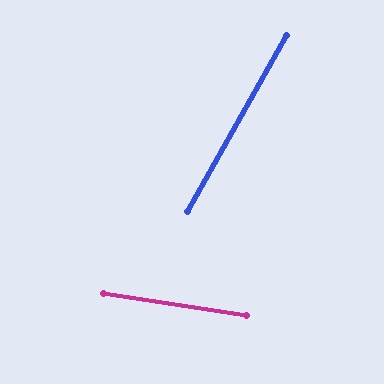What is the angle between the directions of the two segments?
Approximately 69 degrees.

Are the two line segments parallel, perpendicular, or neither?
Neither parallel nor perpendicular — they differ by about 69°.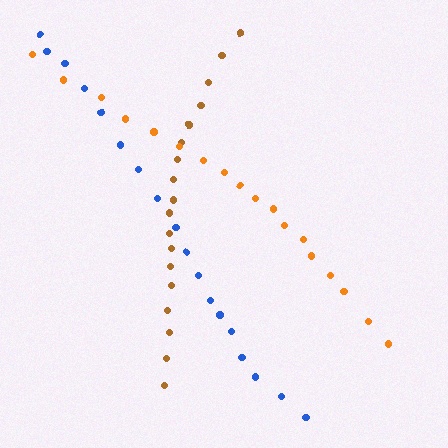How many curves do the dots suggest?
There are 3 distinct paths.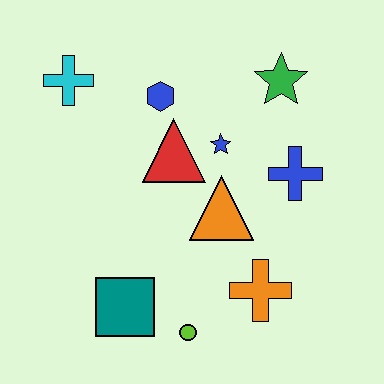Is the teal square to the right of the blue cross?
No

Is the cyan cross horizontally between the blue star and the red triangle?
No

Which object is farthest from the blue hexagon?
The lime circle is farthest from the blue hexagon.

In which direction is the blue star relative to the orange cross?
The blue star is above the orange cross.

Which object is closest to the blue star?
The red triangle is closest to the blue star.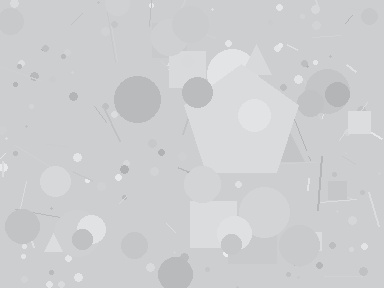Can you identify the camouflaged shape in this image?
The camouflaged shape is a pentagon.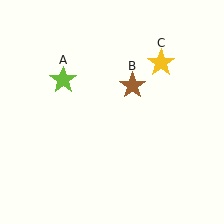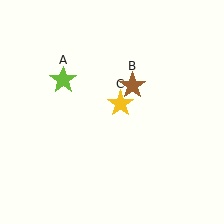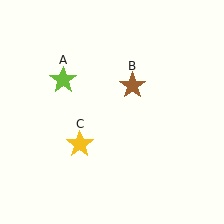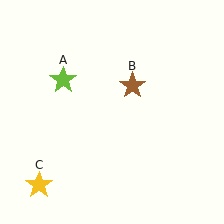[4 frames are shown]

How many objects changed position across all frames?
1 object changed position: yellow star (object C).